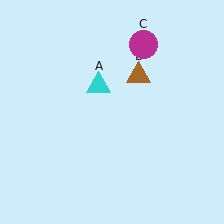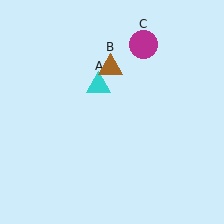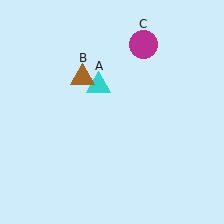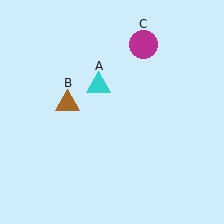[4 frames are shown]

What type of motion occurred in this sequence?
The brown triangle (object B) rotated counterclockwise around the center of the scene.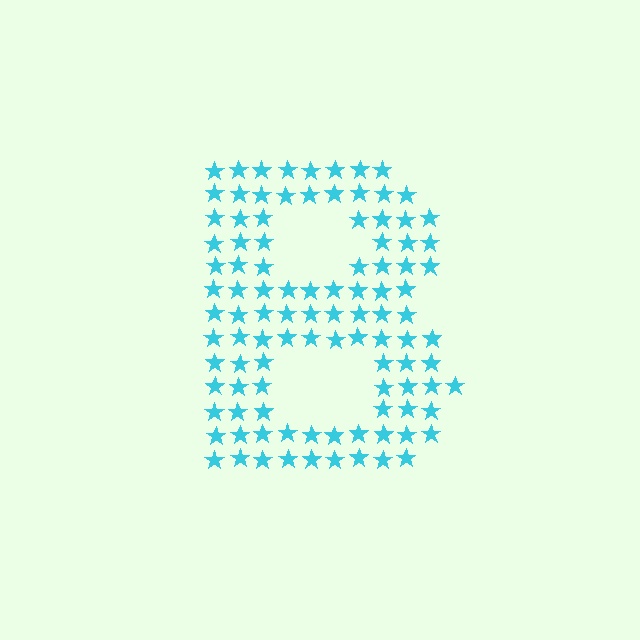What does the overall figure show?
The overall figure shows the letter B.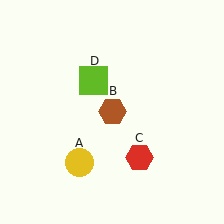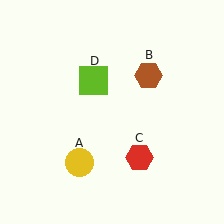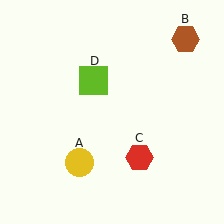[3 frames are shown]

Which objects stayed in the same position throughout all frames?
Yellow circle (object A) and red hexagon (object C) and lime square (object D) remained stationary.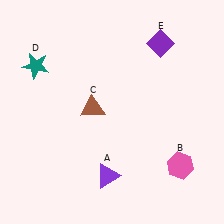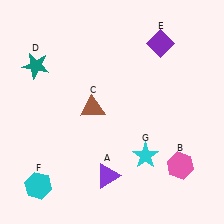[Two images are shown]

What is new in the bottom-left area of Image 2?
A cyan hexagon (F) was added in the bottom-left area of Image 2.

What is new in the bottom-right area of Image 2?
A cyan star (G) was added in the bottom-right area of Image 2.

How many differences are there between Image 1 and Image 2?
There are 2 differences between the two images.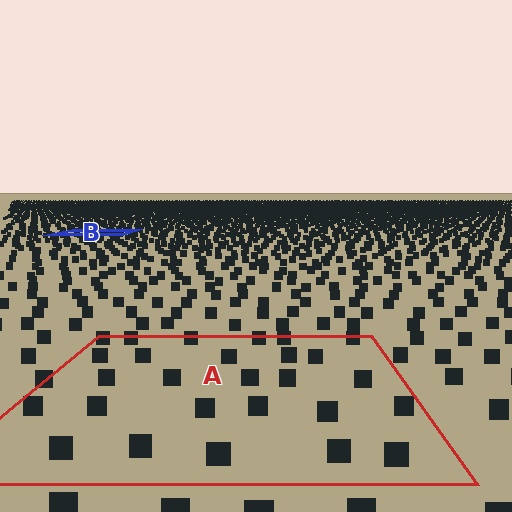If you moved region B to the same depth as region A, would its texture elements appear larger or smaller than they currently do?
They would appear larger. At a closer depth, the same texture elements are projected at a bigger on-screen size.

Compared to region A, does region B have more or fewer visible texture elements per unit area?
Region B has more texture elements per unit area — they are packed more densely because it is farther away.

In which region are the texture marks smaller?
The texture marks are smaller in region B, because it is farther away.